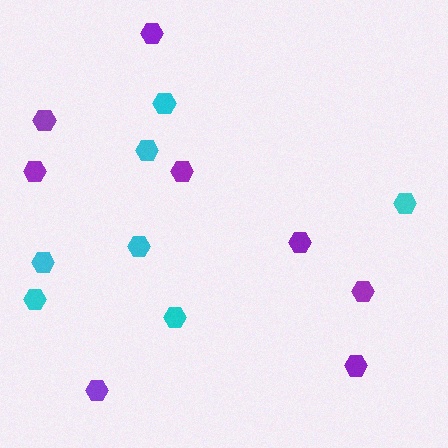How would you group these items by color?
There are 2 groups: one group of purple hexagons (8) and one group of cyan hexagons (7).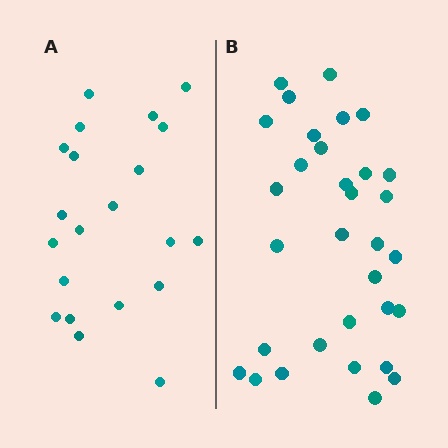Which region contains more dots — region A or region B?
Region B (the right region) has more dots.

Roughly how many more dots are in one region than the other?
Region B has roughly 12 or so more dots than region A.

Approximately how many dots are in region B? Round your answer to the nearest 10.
About 30 dots. (The exact count is 32, which rounds to 30.)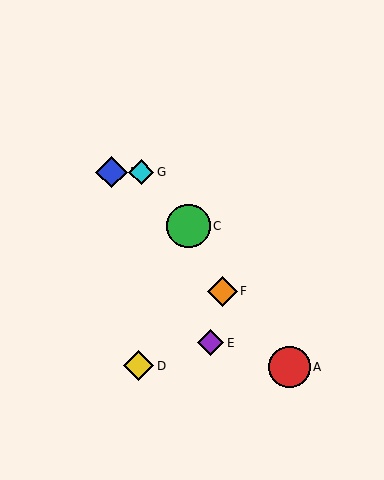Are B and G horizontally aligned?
Yes, both are at y≈172.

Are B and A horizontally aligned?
No, B is at y≈172 and A is at y≈367.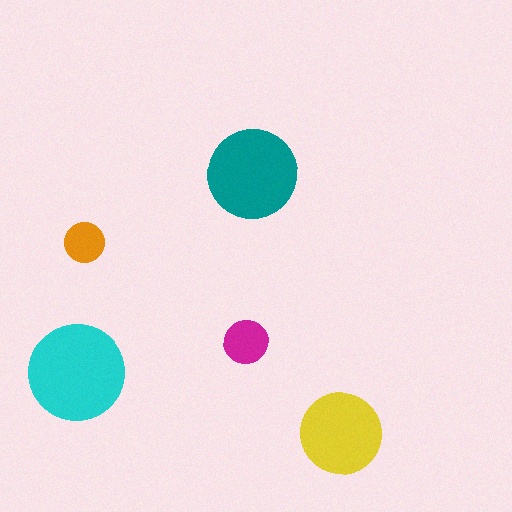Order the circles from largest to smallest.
the cyan one, the teal one, the yellow one, the magenta one, the orange one.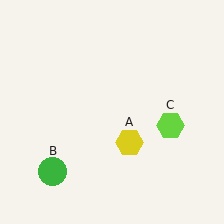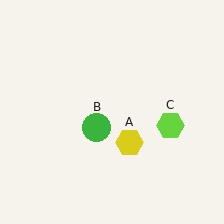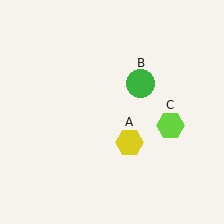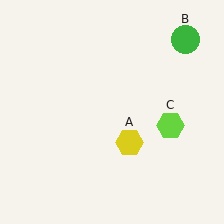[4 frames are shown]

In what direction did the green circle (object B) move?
The green circle (object B) moved up and to the right.